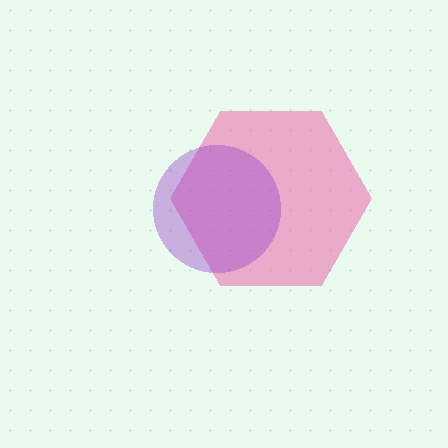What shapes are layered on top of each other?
The layered shapes are: a pink hexagon, a purple circle.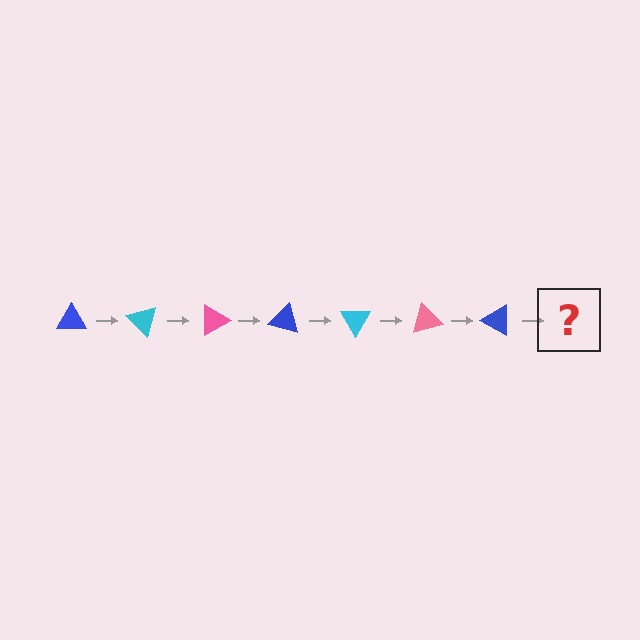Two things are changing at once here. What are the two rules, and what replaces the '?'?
The two rules are that it rotates 45 degrees each step and the color cycles through blue, cyan, and pink. The '?' should be a cyan triangle, rotated 315 degrees from the start.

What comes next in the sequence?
The next element should be a cyan triangle, rotated 315 degrees from the start.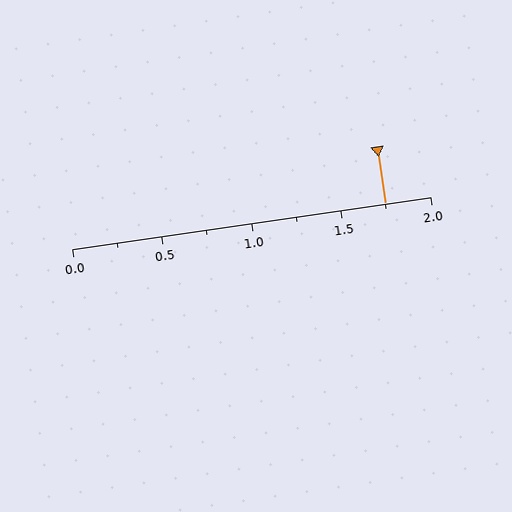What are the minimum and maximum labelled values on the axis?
The axis runs from 0.0 to 2.0.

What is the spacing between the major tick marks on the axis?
The major ticks are spaced 0.5 apart.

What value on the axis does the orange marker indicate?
The marker indicates approximately 1.75.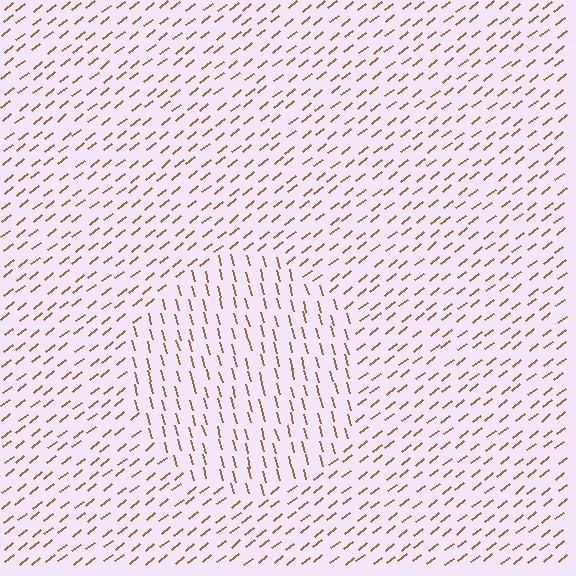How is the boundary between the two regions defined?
The boundary is defined purely by a change in line orientation (approximately 67 degrees difference). All lines are the same color and thickness.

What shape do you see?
I see a circle.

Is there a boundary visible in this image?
Yes, there is a texture boundary formed by a change in line orientation.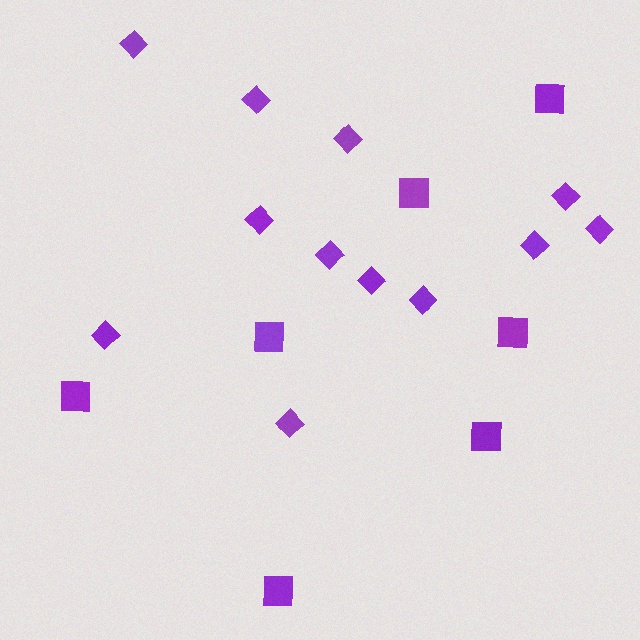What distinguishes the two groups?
There are 2 groups: one group of diamonds (12) and one group of squares (7).